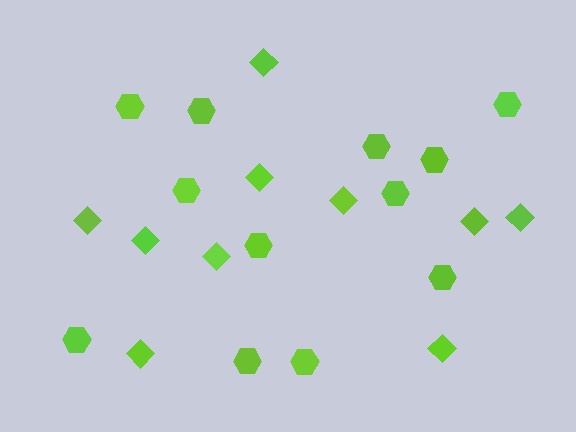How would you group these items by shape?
There are 2 groups: one group of diamonds (10) and one group of hexagons (12).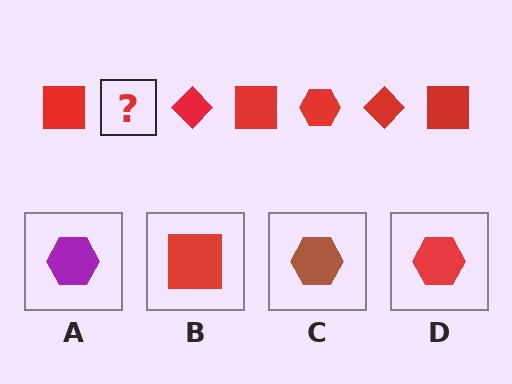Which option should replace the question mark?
Option D.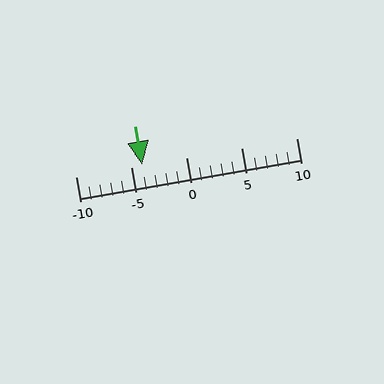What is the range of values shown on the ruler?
The ruler shows values from -10 to 10.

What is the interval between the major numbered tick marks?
The major tick marks are spaced 5 units apart.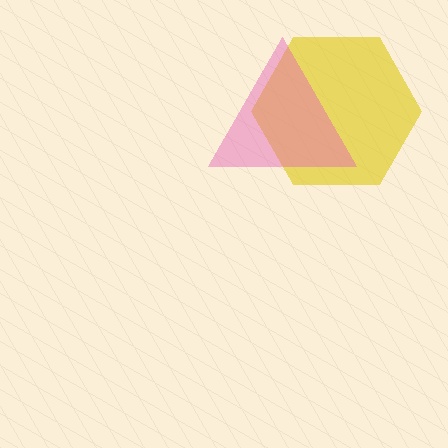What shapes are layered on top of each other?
The layered shapes are: a yellow hexagon, a pink triangle.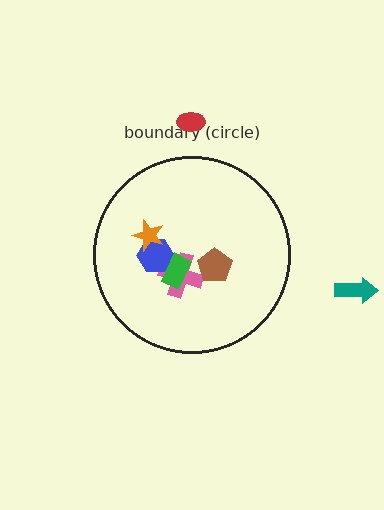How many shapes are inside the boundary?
5 inside, 2 outside.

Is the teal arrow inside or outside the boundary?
Outside.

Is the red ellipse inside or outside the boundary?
Outside.